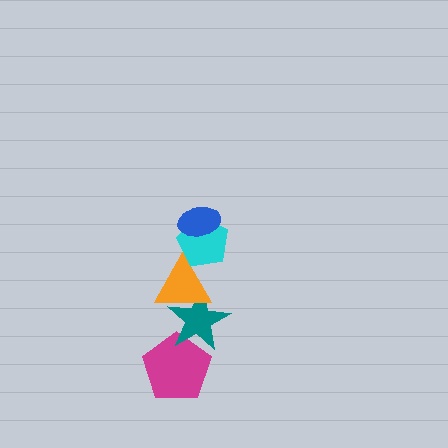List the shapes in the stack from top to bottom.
From top to bottom: the blue ellipse, the cyan pentagon, the orange triangle, the teal star, the magenta pentagon.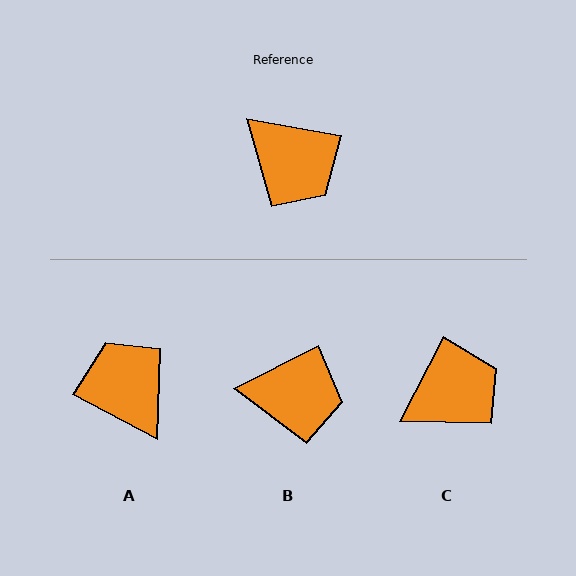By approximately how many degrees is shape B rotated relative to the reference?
Approximately 37 degrees counter-clockwise.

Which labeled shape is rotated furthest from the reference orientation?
A, about 162 degrees away.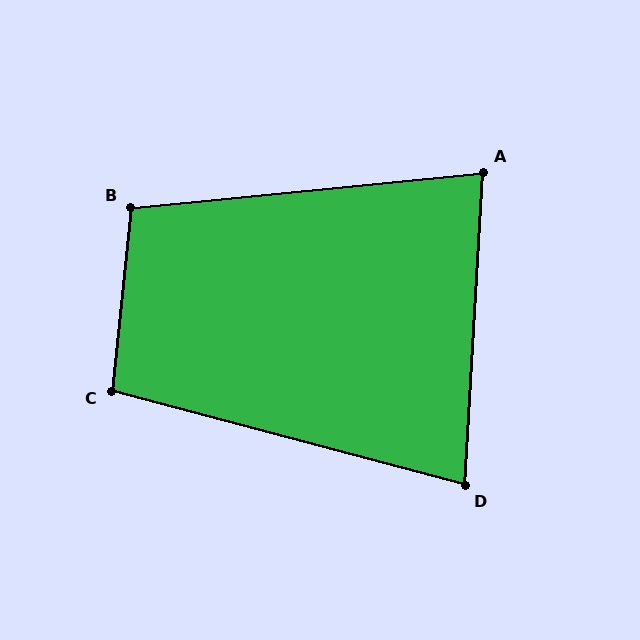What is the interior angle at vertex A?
Approximately 81 degrees (acute).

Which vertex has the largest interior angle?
B, at approximately 102 degrees.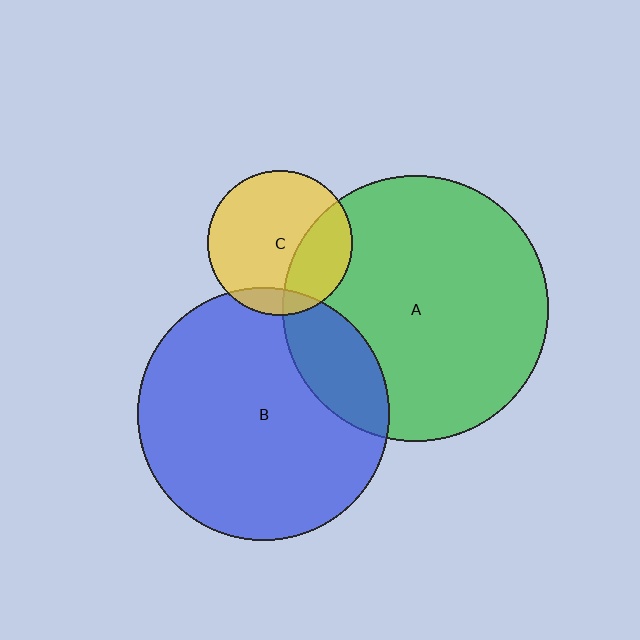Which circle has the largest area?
Circle A (green).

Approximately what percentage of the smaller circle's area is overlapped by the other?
Approximately 10%.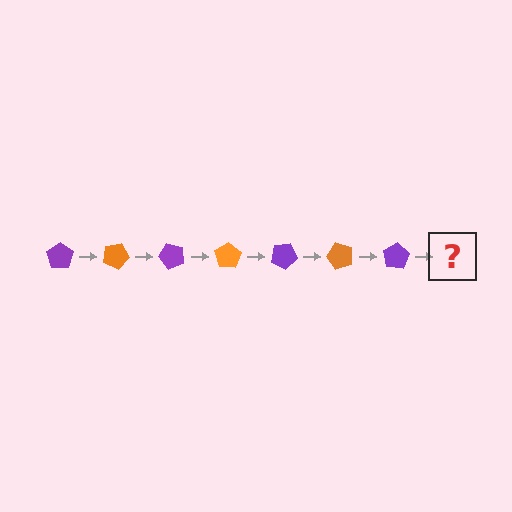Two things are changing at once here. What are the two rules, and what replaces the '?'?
The two rules are that it rotates 25 degrees each step and the color cycles through purple and orange. The '?' should be an orange pentagon, rotated 175 degrees from the start.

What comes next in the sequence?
The next element should be an orange pentagon, rotated 175 degrees from the start.